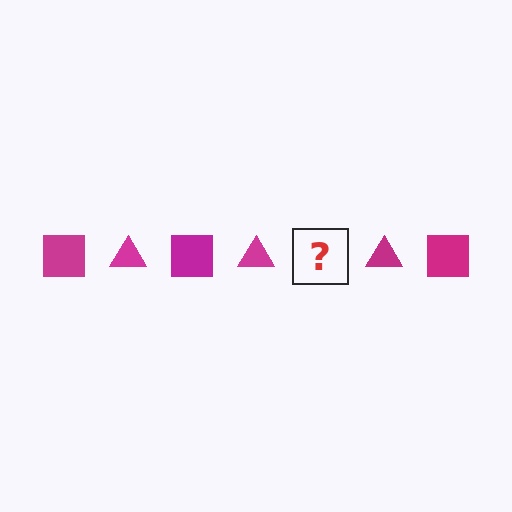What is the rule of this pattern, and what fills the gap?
The rule is that the pattern cycles through square, triangle shapes in magenta. The gap should be filled with a magenta square.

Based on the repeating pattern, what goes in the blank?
The blank should be a magenta square.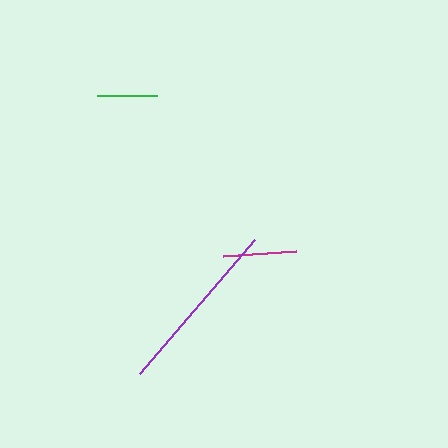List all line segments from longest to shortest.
From longest to shortest: purple, magenta, green.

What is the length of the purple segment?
The purple segment is approximately 177 pixels long.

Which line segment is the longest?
The purple line is the longest at approximately 177 pixels.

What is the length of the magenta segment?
The magenta segment is approximately 73 pixels long.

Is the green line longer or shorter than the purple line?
The purple line is longer than the green line.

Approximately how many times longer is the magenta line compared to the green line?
The magenta line is approximately 1.2 times the length of the green line.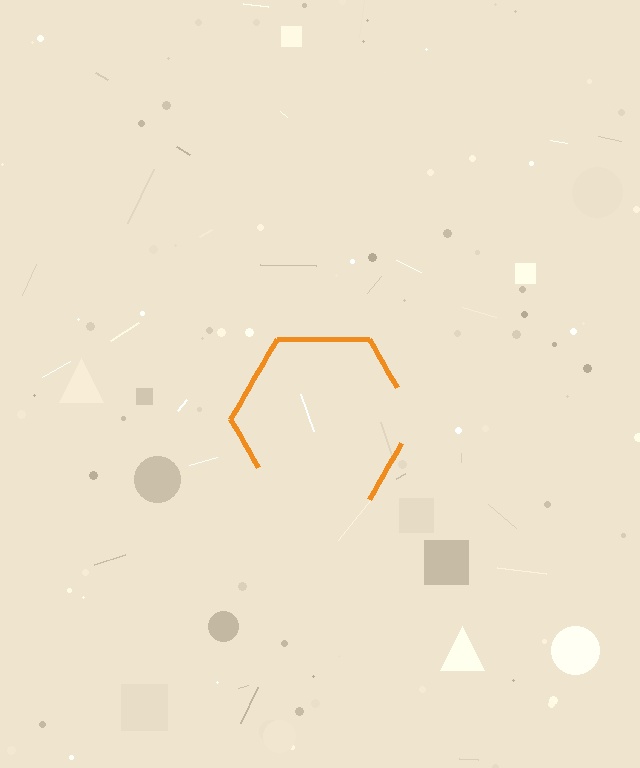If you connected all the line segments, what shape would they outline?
They would outline a hexagon.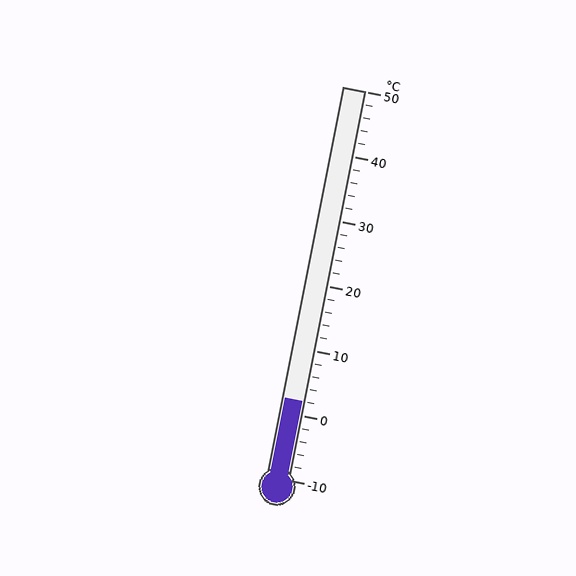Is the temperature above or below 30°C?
The temperature is below 30°C.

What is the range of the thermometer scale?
The thermometer scale ranges from -10°C to 50°C.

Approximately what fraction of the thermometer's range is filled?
The thermometer is filled to approximately 20% of its range.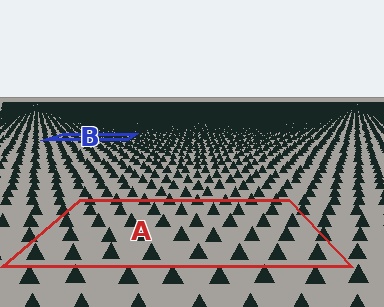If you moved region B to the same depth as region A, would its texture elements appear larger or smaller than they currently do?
They would appear larger. At a closer depth, the same texture elements are projected at a bigger on-screen size.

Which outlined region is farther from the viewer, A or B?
Region B is farther from the viewer — the texture elements inside it appear smaller and more densely packed.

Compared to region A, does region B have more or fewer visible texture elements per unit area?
Region B has more texture elements per unit area — they are packed more densely because it is farther away.